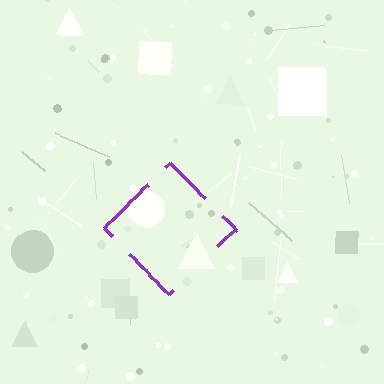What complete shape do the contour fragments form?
The contour fragments form a diamond.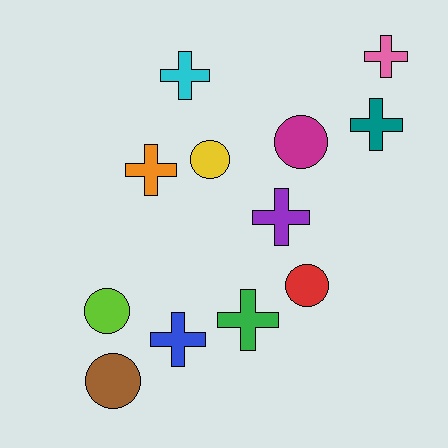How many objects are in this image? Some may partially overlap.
There are 12 objects.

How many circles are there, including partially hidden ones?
There are 5 circles.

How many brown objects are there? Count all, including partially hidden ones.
There is 1 brown object.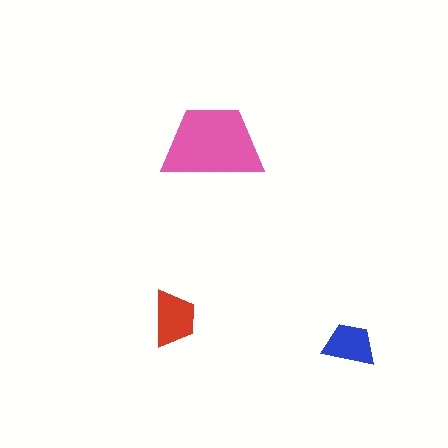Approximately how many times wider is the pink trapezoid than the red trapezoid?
About 2 times wider.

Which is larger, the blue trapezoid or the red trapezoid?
The red one.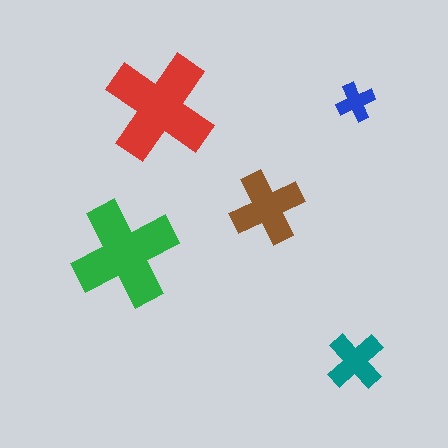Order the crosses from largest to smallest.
the red one, the green one, the brown one, the teal one, the blue one.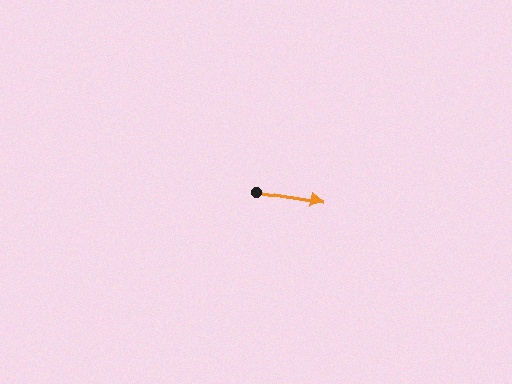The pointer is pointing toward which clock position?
Roughly 3 o'clock.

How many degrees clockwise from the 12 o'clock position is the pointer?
Approximately 99 degrees.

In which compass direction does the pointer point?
East.